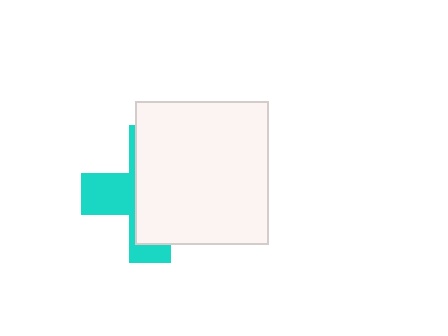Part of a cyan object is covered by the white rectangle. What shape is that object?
It is a cross.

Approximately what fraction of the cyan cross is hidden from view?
Roughly 64% of the cyan cross is hidden behind the white rectangle.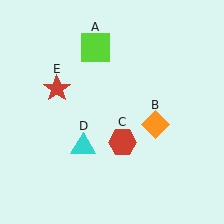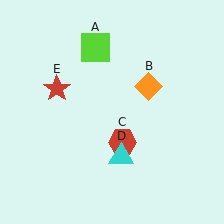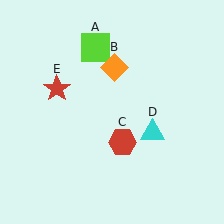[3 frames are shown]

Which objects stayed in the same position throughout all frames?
Lime square (object A) and red hexagon (object C) and red star (object E) remained stationary.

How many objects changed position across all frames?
2 objects changed position: orange diamond (object B), cyan triangle (object D).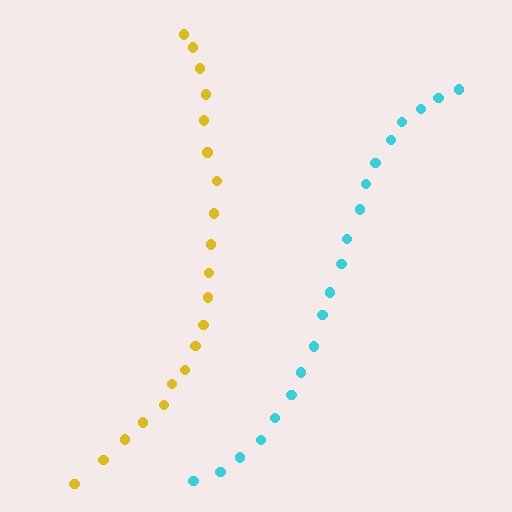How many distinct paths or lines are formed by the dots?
There are 2 distinct paths.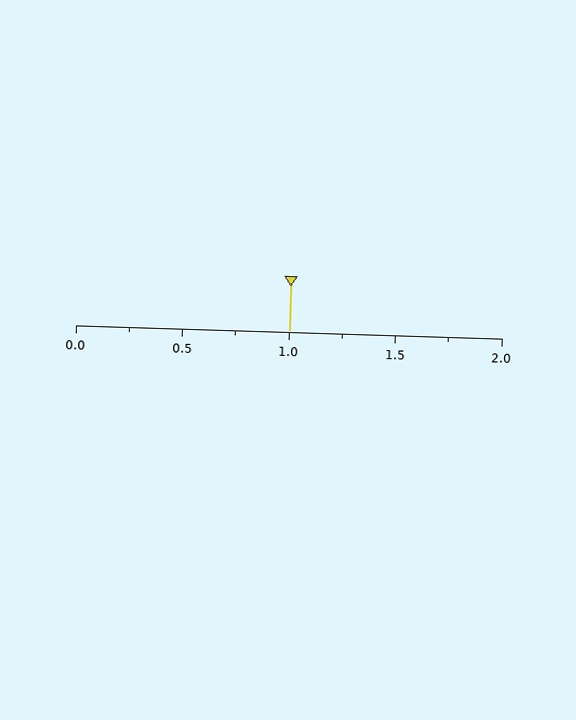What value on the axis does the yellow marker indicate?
The marker indicates approximately 1.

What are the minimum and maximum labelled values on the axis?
The axis runs from 0.0 to 2.0.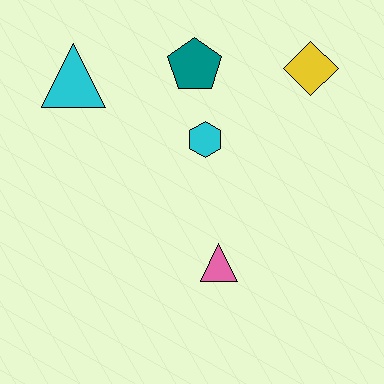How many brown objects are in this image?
There are no brown objects.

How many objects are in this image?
There are 5 objects.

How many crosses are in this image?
There are no crosses.